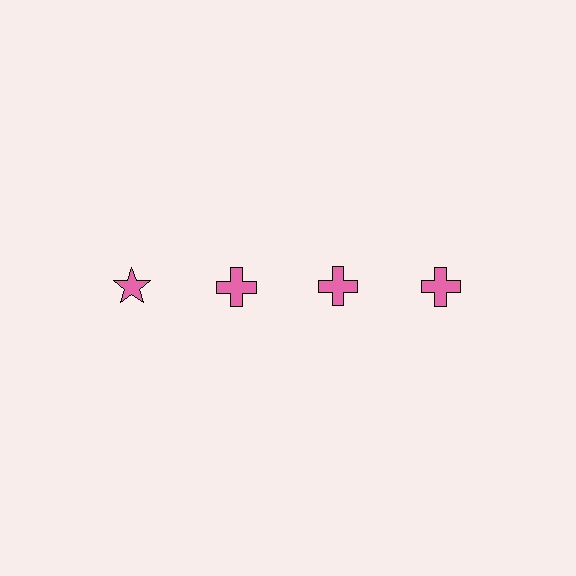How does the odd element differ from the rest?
It has a different shape: star instead of cross.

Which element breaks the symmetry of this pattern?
The pink star in the top row, leftmost column breaks the symmetry. All other shapes are pink crosses.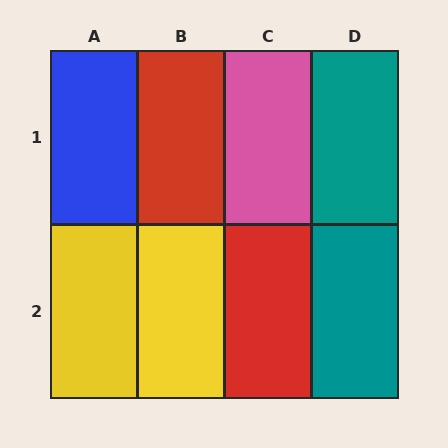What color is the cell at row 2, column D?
Teal.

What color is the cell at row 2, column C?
Red.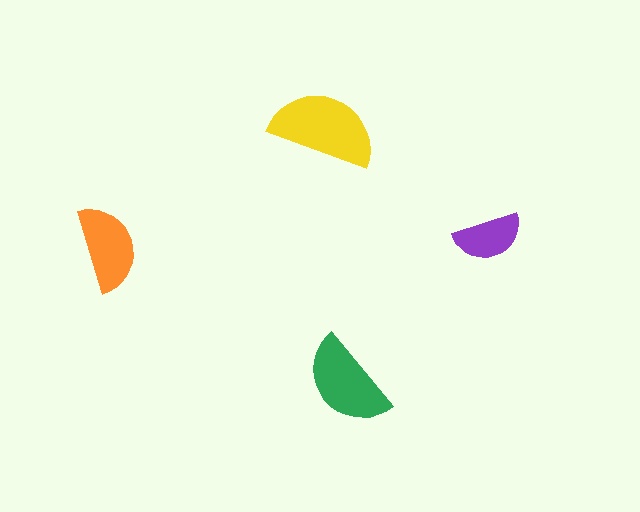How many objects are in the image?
There are 4 objects in the image.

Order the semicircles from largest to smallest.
the yellow one, the green one, the orange one, the purple one.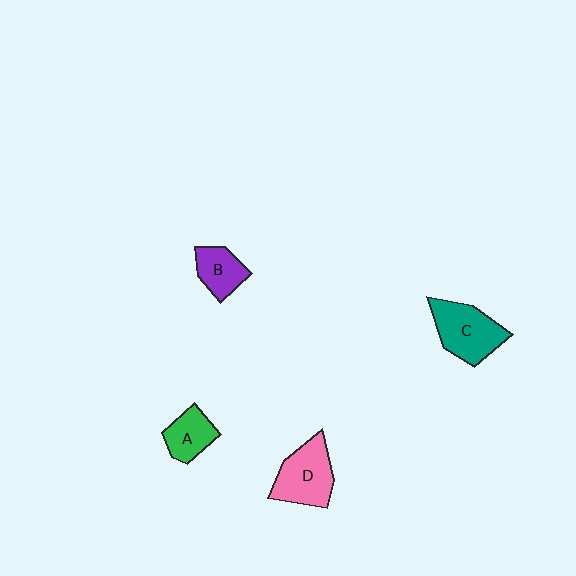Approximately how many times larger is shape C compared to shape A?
Approximately 1.6 times.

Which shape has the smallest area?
Shape B (purple).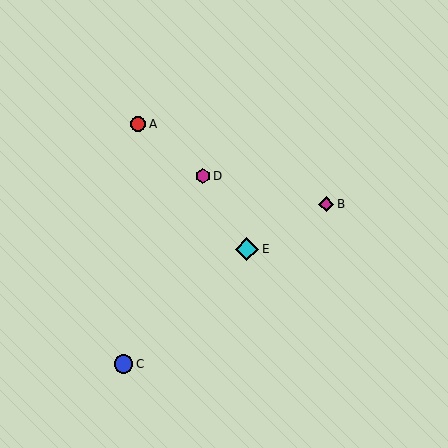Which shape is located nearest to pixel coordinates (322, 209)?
The magenta diamond (labeled B) at (326, 204) is nearest to that location.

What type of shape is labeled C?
Shape C is a blue circle.